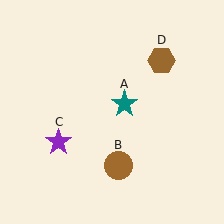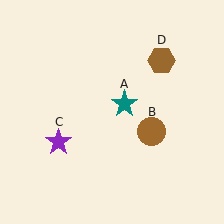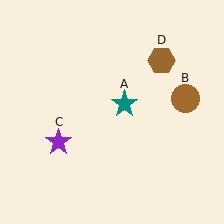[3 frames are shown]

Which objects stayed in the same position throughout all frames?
Teal star (object A) and purple star (object C) and brown hexagon (object D) remained stationary.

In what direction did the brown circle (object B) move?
The brown circle (object B) moved up and to the right.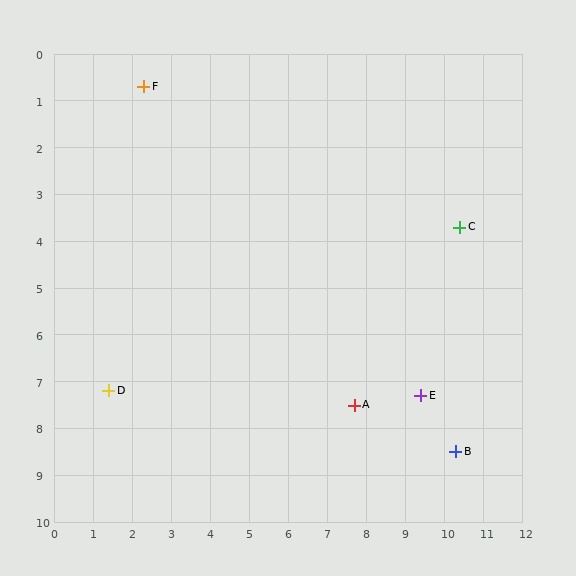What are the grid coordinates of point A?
Point A is at approximately (7.7, 7.5).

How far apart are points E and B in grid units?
Points E and B are about 1.5 grid units apart.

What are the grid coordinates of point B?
Point B is at approximately (10.3, 8.5).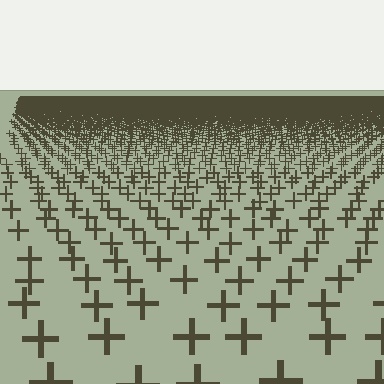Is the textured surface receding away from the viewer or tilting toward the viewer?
The surface is receding away from the viewer. Texture elements get smaller and denser toward the top.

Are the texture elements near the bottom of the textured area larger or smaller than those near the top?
Larger. Near the bottom, elements are closer to the viewer and appear at a bigger on-screen size.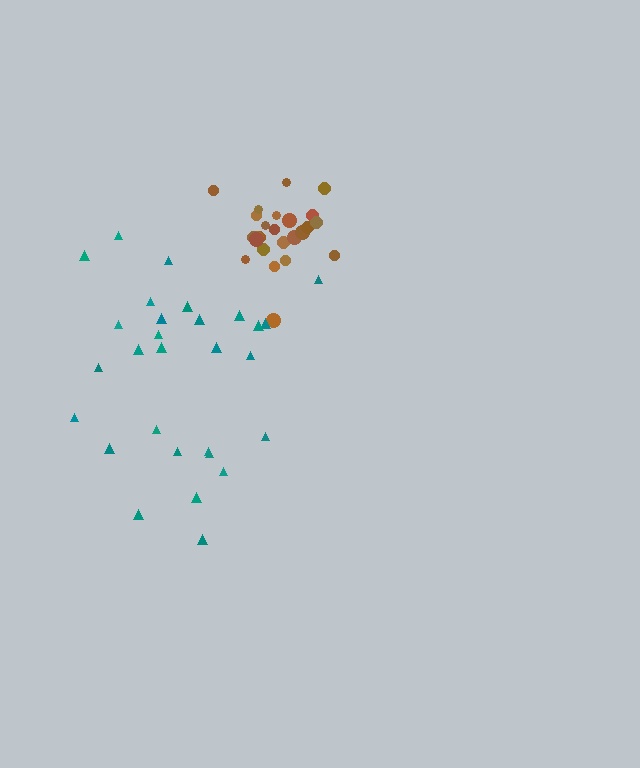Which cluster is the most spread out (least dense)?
Teal.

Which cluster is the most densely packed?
Brown.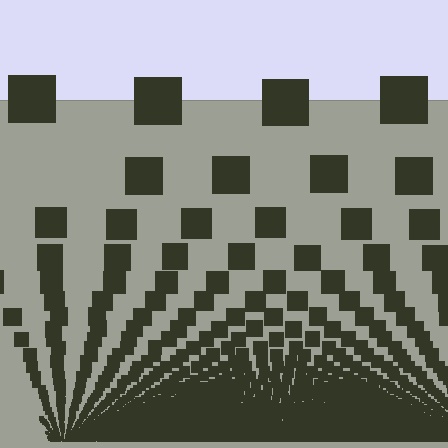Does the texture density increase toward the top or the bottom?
Density increases toward the bottom.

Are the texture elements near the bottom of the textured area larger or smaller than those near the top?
Smaller. The gradient is inverted — elements near the bottom are smaller and denser.